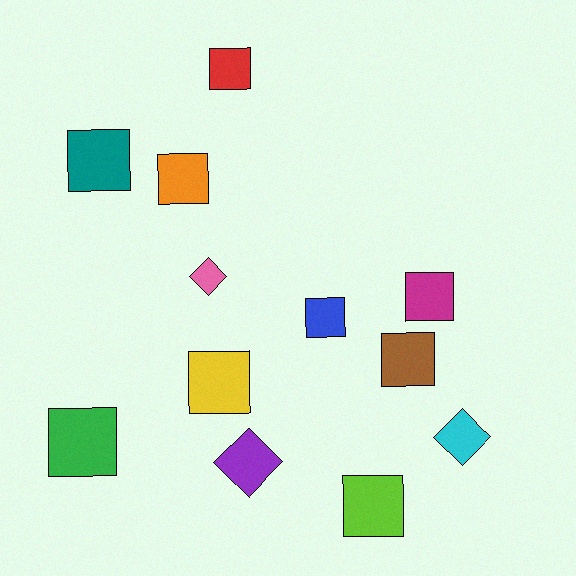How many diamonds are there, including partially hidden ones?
There are 3 diamonds.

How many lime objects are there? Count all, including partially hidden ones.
There is 1 lime object.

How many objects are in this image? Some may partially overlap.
There are 12 objects.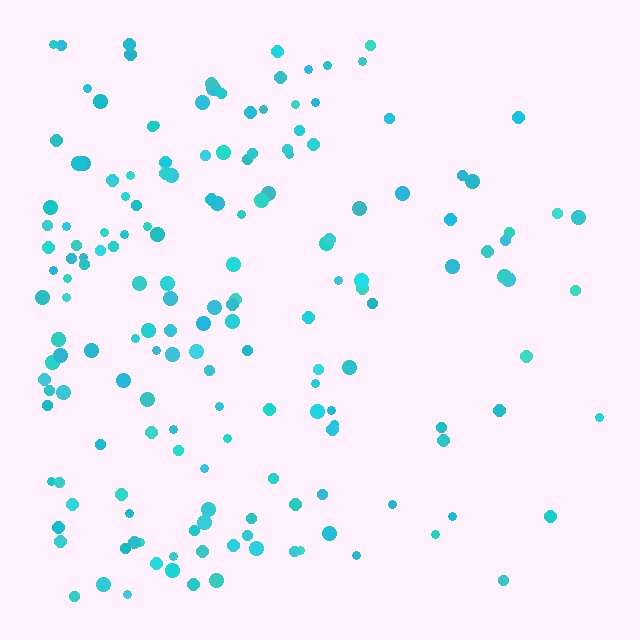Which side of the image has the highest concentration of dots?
The left.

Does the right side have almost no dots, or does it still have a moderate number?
Still a moderate number, just noticeably fewer than the left.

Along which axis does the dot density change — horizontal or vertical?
Horizontal.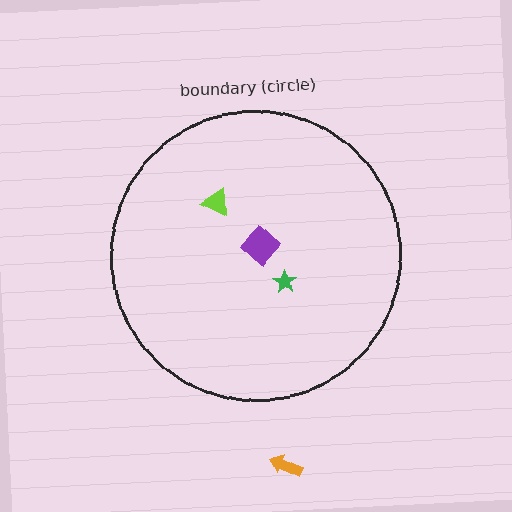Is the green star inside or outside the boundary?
Inside.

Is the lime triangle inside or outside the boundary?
Inside.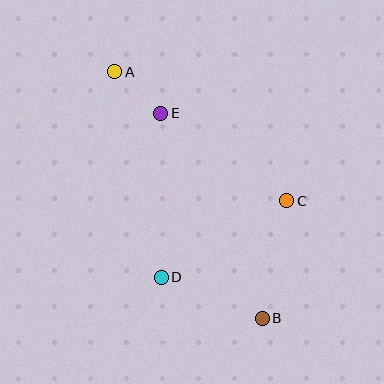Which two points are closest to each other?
Points A and E are closest to each other.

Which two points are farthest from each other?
Points A and B are farthest from each other.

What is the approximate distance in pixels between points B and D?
The distance between B and D is approximately 109 pixels.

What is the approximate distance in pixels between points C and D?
The distance between C and D is approximately 147 pixels.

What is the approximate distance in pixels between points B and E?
The distance between B and E is approximately 229 pixels.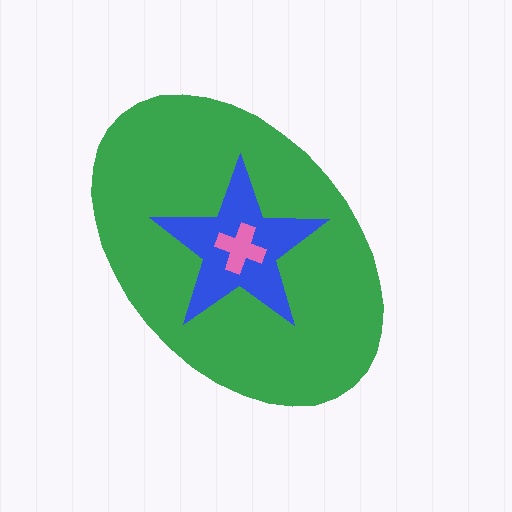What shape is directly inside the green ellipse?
The blue star.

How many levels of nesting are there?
3.